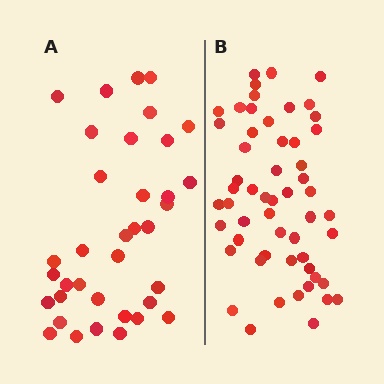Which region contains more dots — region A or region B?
Region B (the right region) has more dots.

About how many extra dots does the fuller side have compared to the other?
Region B has approximately 20 more dots than region A.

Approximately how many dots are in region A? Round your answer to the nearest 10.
About 40 dots. (The exact count is 36, which rounds to 40.)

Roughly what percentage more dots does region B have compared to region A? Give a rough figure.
About 55% more.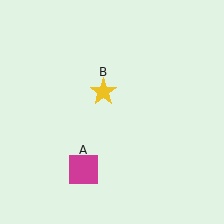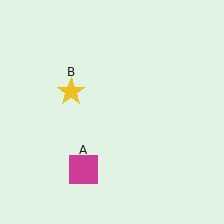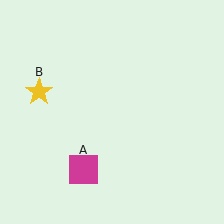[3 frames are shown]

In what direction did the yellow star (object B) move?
The yellow star (object B) moved left.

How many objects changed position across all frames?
1 object changed position: yellow star (object B).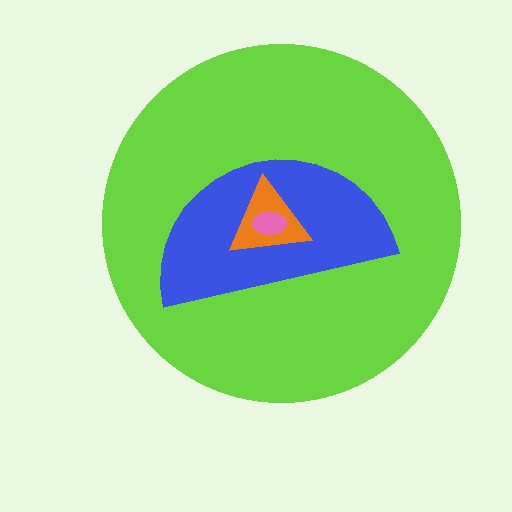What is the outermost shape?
The lime circle.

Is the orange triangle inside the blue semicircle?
Yes.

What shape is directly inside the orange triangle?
The pink ellipse.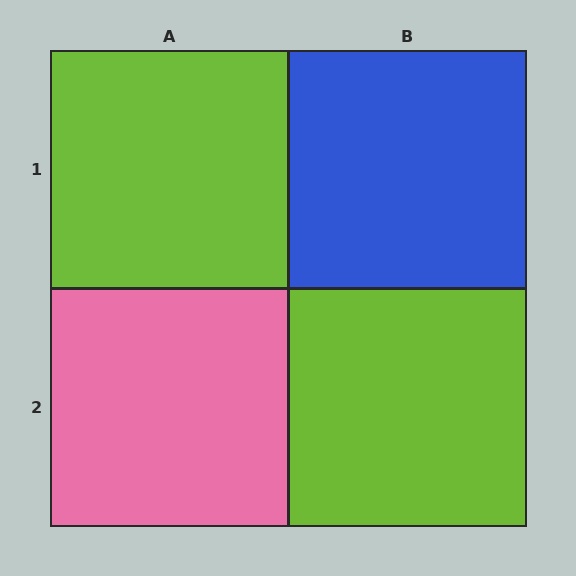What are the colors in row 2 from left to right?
Pink, lime.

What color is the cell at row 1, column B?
Blue.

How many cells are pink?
1 cell is pink.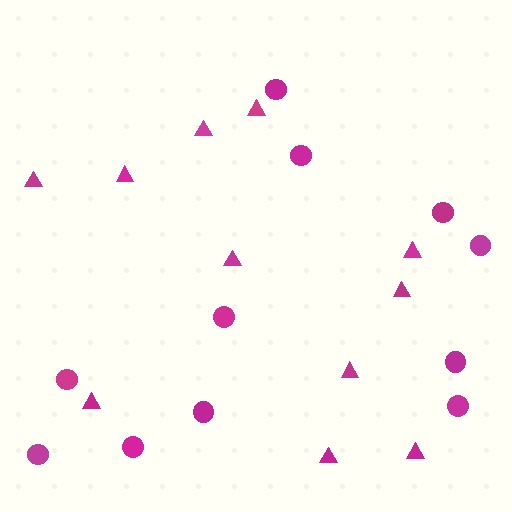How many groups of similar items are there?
There are 2 groups: one group of circles (11) and one group of triangles (11).